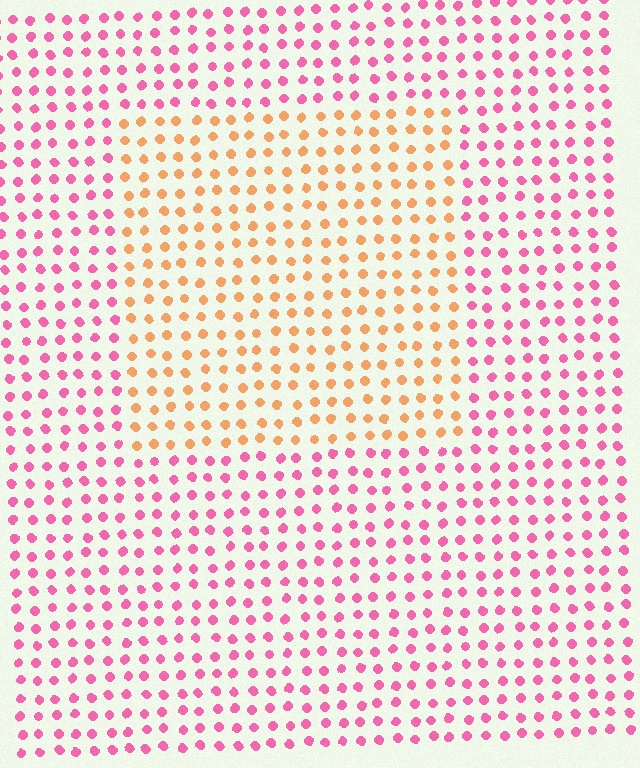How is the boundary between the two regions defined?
The boundary is defined purely by a slight shift in hue (about 57 degrees). Spacing, size, and orientation are identical on both sides.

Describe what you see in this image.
The image is filled with small pink elements in a uniform arrangement. A rectangle-shaped region is visible where the elements are tinted to a slightly different hue, forming a subtle color boundary.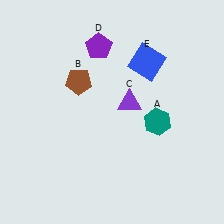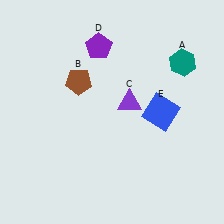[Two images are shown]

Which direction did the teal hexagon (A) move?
The teal hexagon (A) moved up.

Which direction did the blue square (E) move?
The blue square (E) moved down.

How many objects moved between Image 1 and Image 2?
2 objects moved between the two images.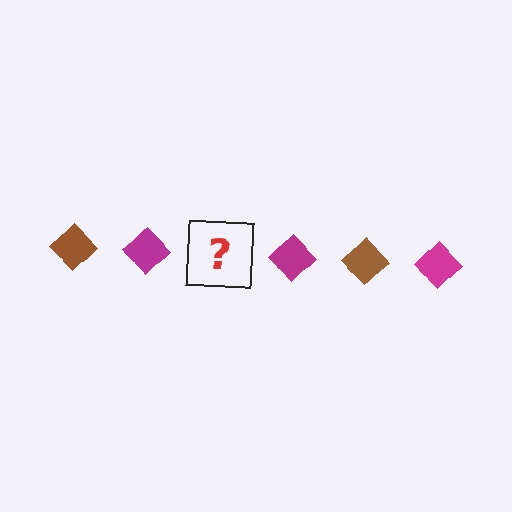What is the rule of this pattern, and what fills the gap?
The rule is that the pattern cycles through brown, magenta diamonds. The gap should be filled with a brown diamond.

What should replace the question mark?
The question mark should be replaced with a brown diamond.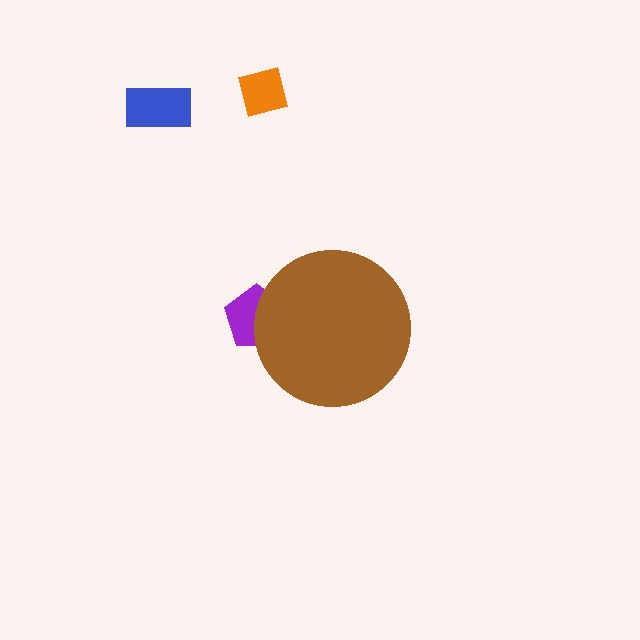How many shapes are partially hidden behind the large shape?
1 shape is partially hidden.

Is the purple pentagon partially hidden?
Yes, the purple pentagon is partially hidden behind the brown circle.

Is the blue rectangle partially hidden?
No, the blue rectangle is fully visible.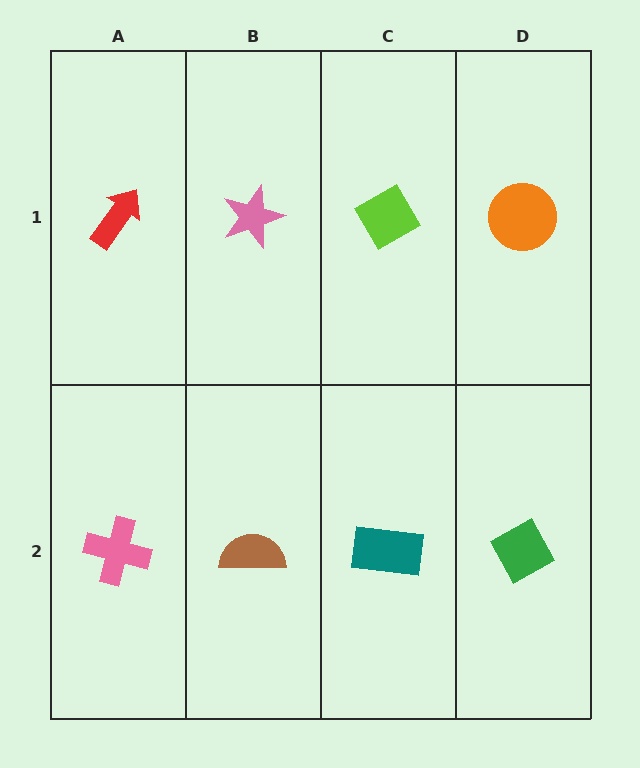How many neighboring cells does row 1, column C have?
3.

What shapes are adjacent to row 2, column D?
An orange circle (row 1, column D), a teal rectangle (row 2, column C).